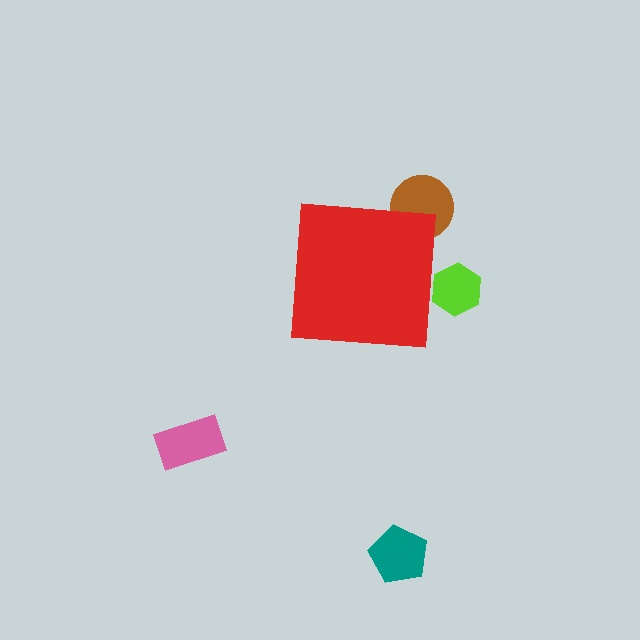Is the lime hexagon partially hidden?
Yes, the lime hexagon is partially hidden behind the red square.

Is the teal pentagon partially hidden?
No, the teal pentagon is fully visible.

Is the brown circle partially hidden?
Yes, the brown circle is partially hidden behind the red square.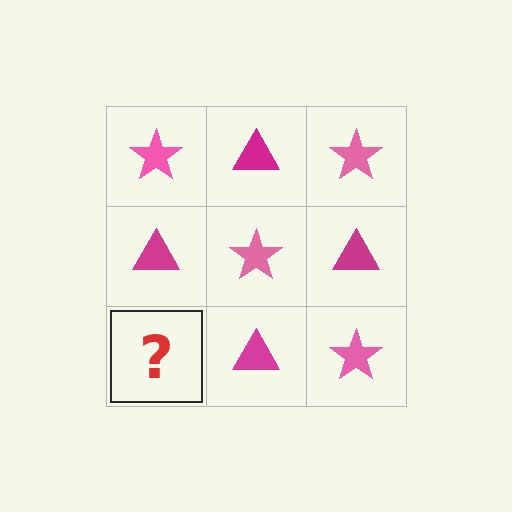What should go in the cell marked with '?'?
The missing cell should contain a pink star.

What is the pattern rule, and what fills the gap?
The rule is that it alternates pink star and magenta triangle in a checkerboard pattern. The gap should be filled with a pink star.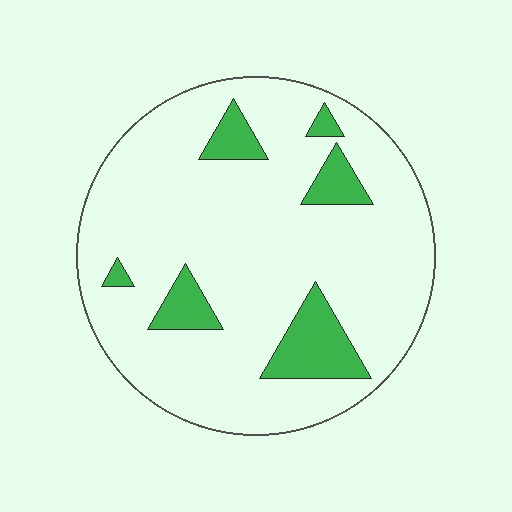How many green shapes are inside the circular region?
6.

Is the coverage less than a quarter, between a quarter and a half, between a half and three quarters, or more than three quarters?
Less than a quarter.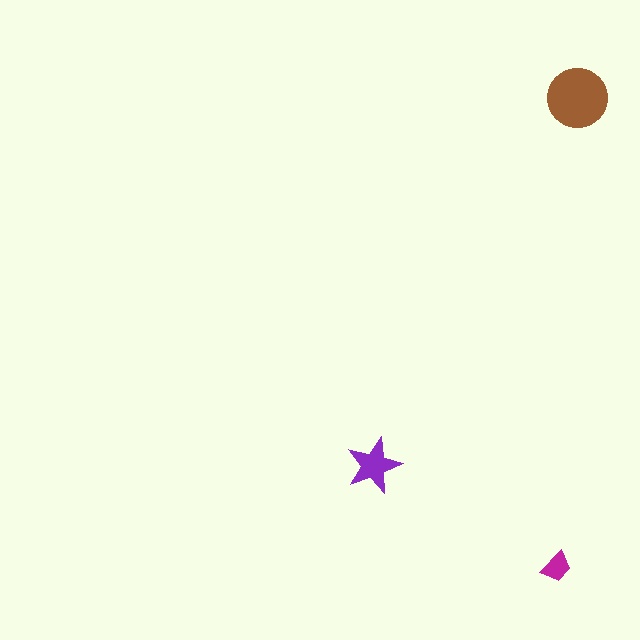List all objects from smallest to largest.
The magenta trapezoid, the purple star, the brown circle.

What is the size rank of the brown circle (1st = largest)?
1st.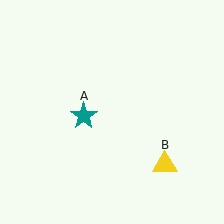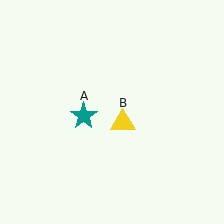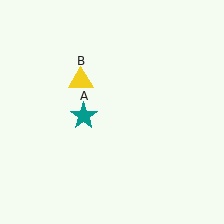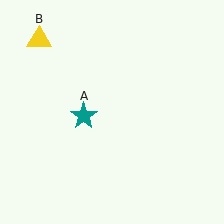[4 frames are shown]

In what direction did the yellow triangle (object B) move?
The yellow triangle (object B) moved up and to the left.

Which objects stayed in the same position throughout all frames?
Teal star (object A) remained stationary.